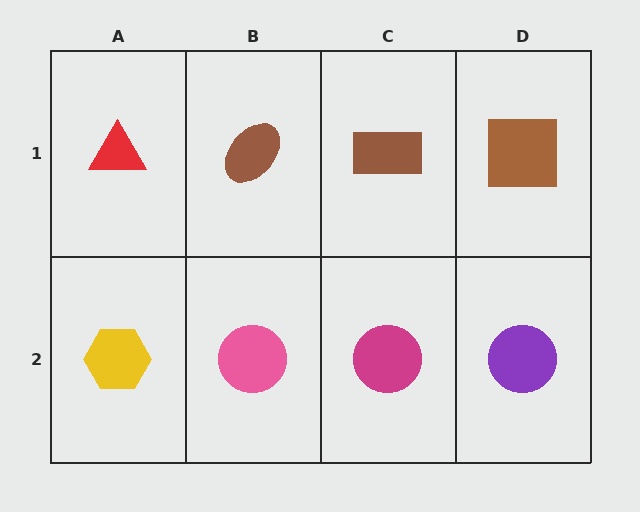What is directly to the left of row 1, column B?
A red triangle.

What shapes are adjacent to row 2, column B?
A brown ellipse (row 1, column B), a yellow hexagon (row 2, column A), a magenta circle (row 2, column C).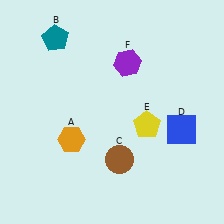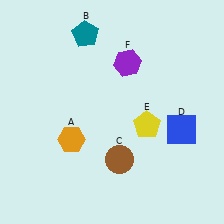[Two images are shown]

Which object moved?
The teal pentagon (B) moved right.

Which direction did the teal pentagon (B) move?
The teal pentagon (B) moved right.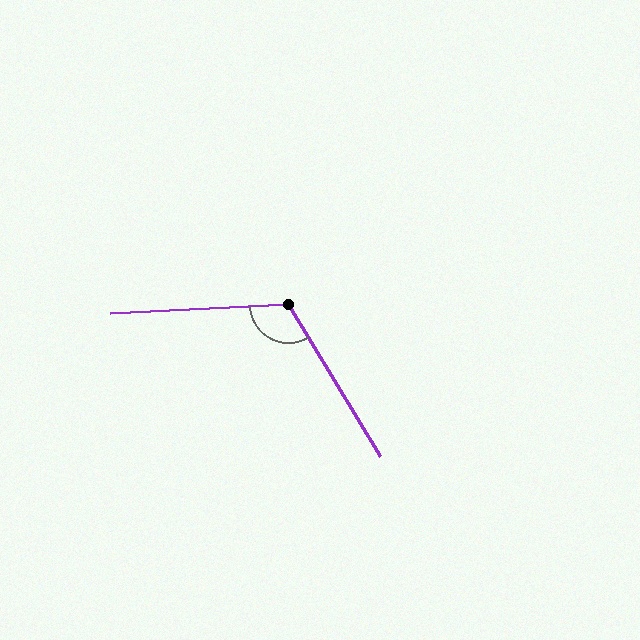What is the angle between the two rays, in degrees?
Approximately 118 degrees.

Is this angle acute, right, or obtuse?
It is obtuse.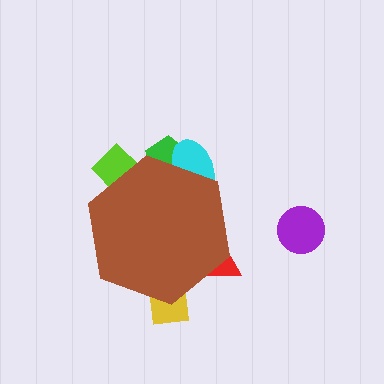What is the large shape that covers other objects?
A brown hexagon.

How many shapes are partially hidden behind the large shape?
5 shapes are partially hidden.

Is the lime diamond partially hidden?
Yes, the lime diamond is partially hidden behind the brown hexagon.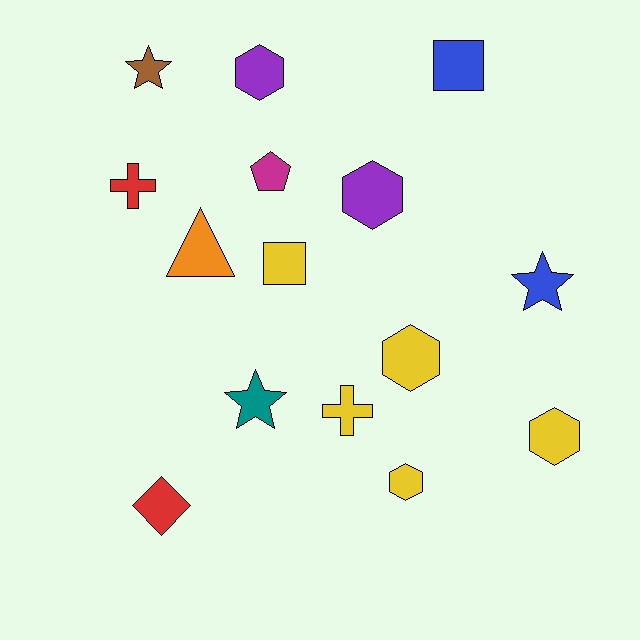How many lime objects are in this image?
There are no lime objects.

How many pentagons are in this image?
There is 1 pentagon.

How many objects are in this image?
There are 15 objects.